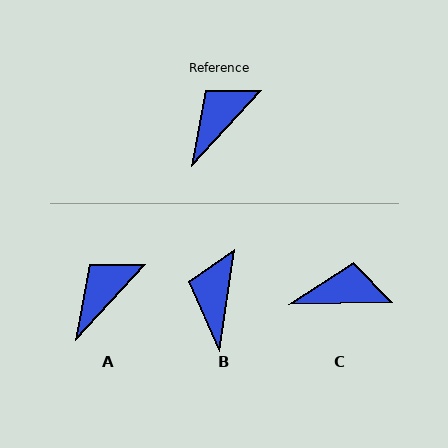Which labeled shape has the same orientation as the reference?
A.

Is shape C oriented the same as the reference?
No, it is off by about 46 degrees.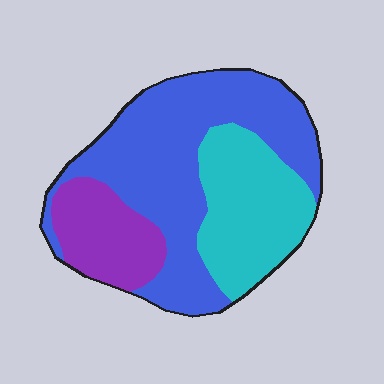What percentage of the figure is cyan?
Cyan covers 29% of the figure.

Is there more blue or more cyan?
Blue.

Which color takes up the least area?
Purple, at roughly 20%.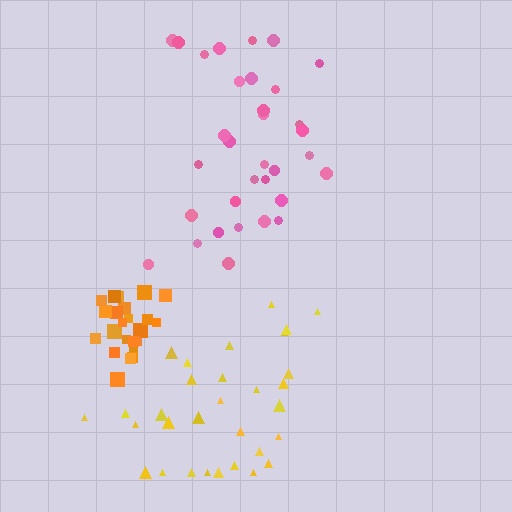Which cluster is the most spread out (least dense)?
Yellow.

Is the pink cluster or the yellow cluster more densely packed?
Pink.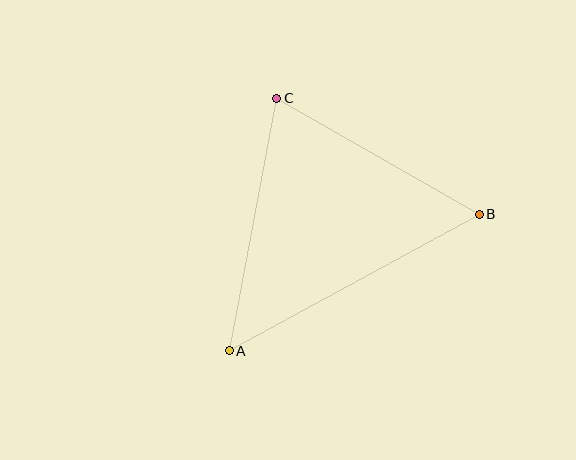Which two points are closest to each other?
Points B and C are closest to each other.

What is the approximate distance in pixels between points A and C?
The distance between A and C is approximately 257 pixels.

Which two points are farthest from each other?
Points A and B are farthest from each other.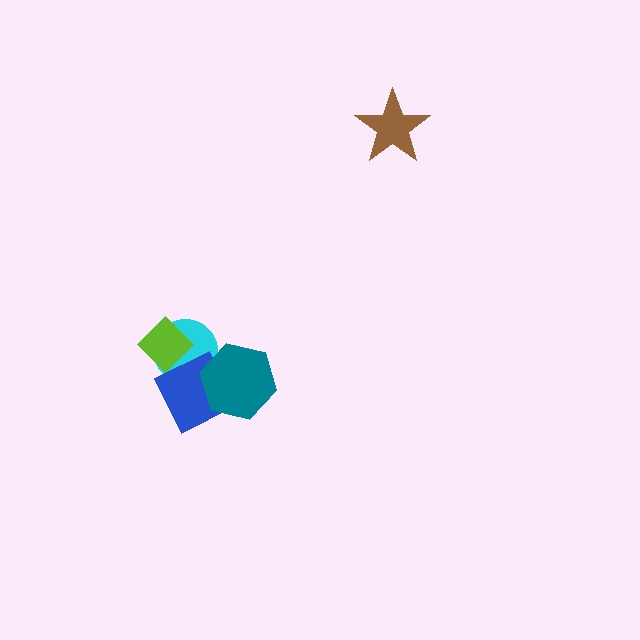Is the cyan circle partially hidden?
Yes, it is partially covered by another shape.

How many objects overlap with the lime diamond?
1 object overlaps with the lime diamond.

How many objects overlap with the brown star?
0 objects overlap with the brown star.